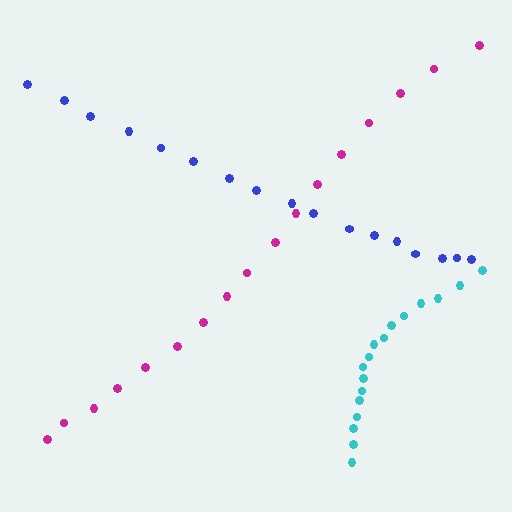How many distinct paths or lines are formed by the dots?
There are 3 distinct paths.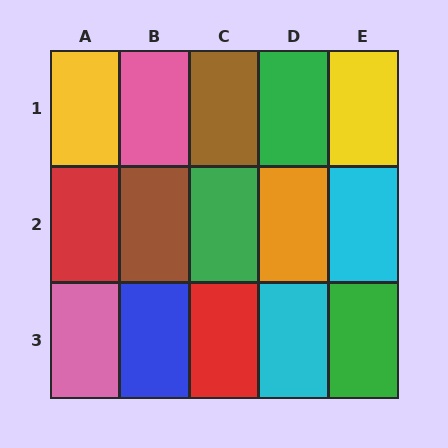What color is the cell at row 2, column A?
Red.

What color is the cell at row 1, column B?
Pink.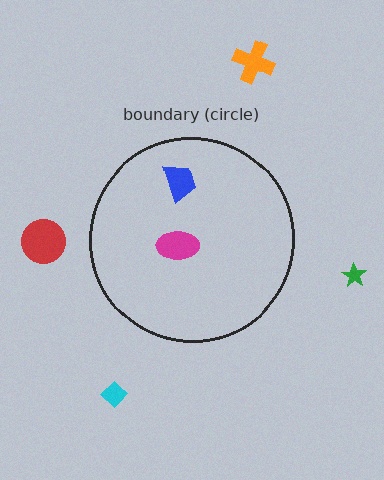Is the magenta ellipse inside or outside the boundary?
Inside.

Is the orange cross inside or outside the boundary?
Outside.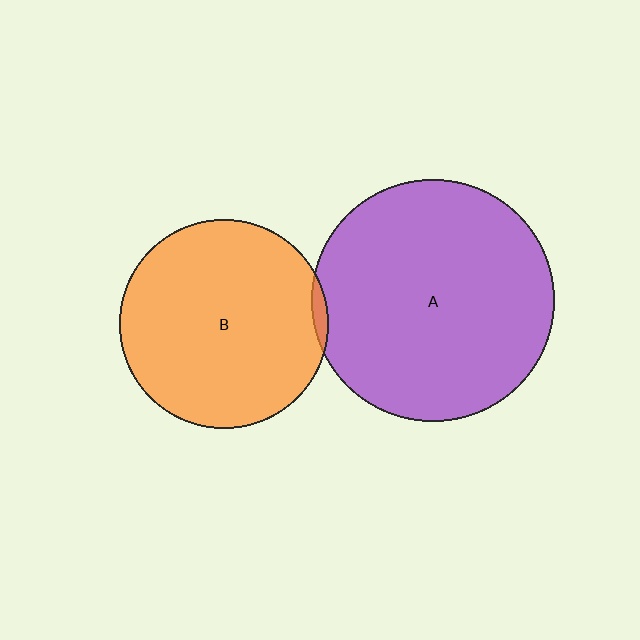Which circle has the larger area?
Circle A (purple).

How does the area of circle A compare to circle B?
Approximately 1.4 times.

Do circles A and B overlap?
Yes.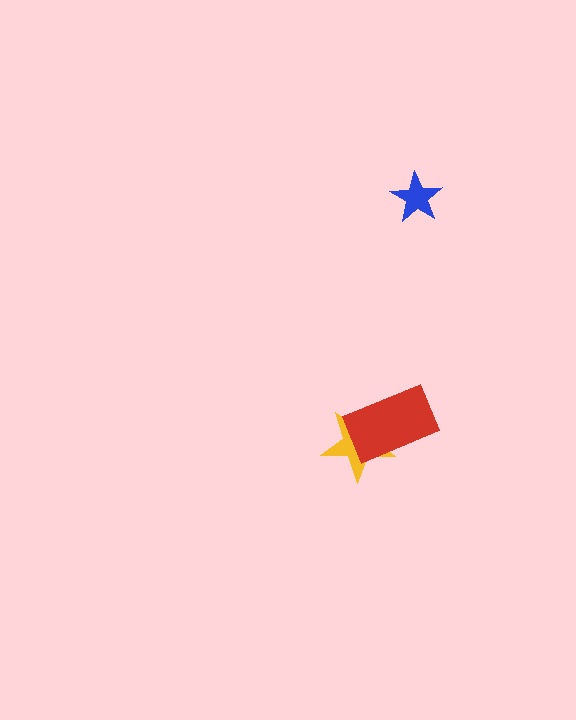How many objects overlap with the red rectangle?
1 object overlaps with the red rectangle.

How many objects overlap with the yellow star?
1 object overlaps with the yellow star.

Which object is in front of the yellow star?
The red rectangle is in front of the yellow star.